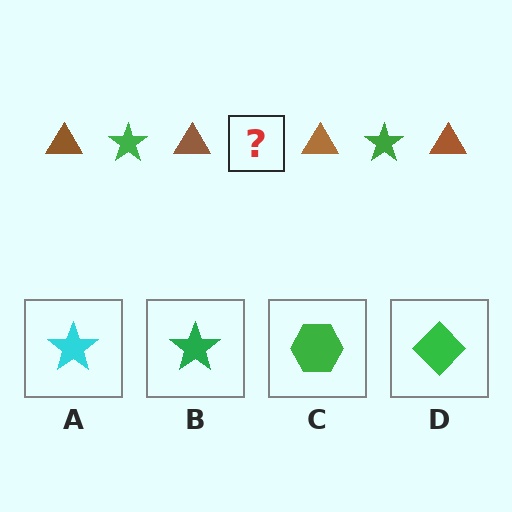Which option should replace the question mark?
Option B.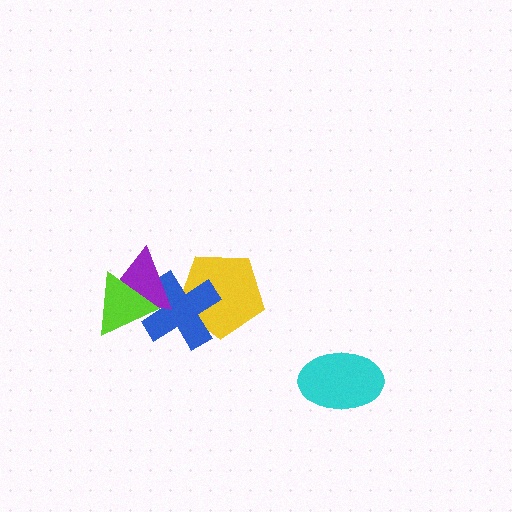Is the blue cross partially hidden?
Yes, it is partially covered by another shape.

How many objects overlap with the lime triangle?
2 objects overlap with the lime triangle.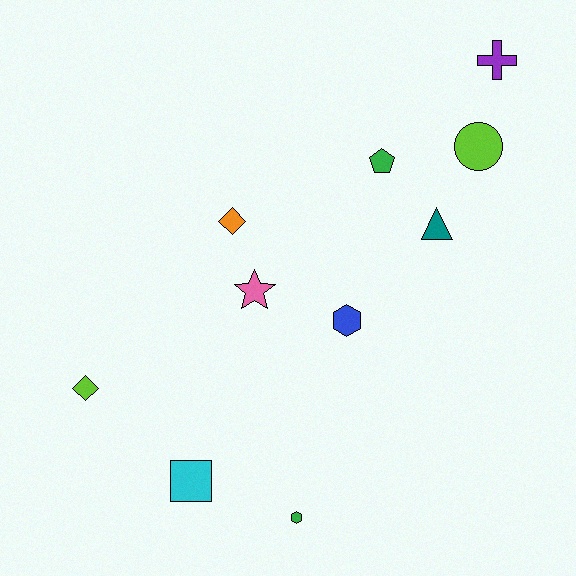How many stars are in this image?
There is 1 star.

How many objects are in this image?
There are 10 objects.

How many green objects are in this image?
There are 2 green objects.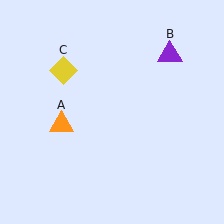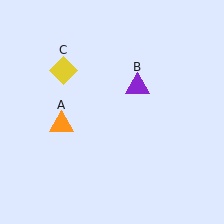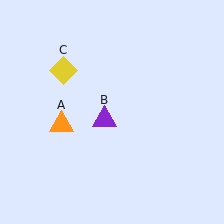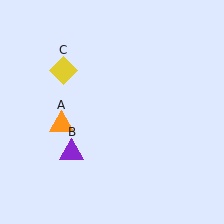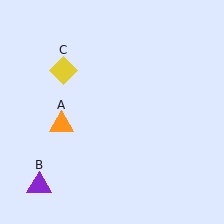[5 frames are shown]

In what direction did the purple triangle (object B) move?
The purple triangle (object B) moved down and to the left.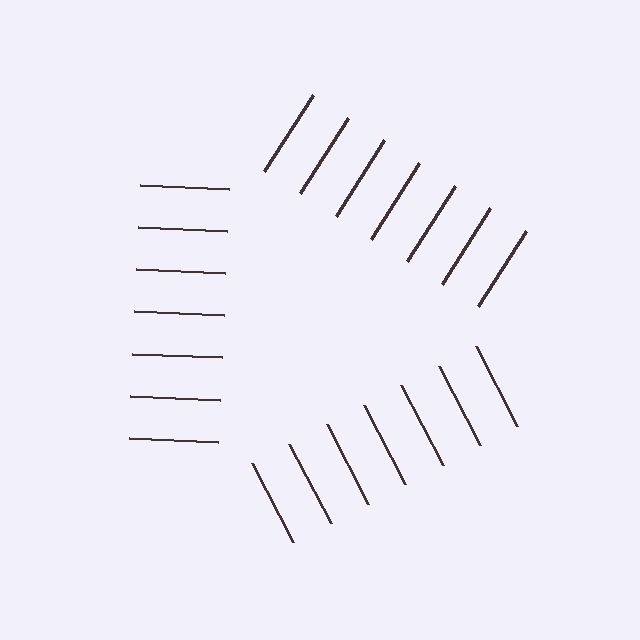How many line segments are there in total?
21 — 7 along each of the 3 edges.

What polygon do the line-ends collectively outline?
An illusory triangle — the line segments terminate on its edges but no continuous stroke is drawn.